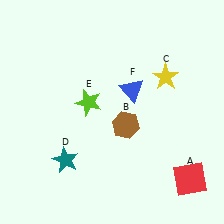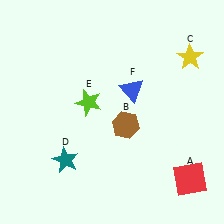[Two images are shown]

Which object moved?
The yellow star (C) moved right.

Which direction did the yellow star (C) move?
The yellow star (C) moved right.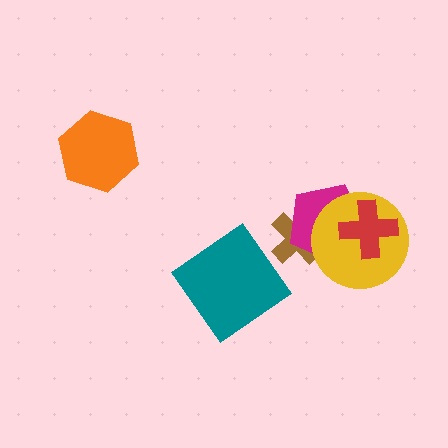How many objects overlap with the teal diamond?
0 objects overlap with the teal diamond.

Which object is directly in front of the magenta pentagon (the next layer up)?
The yellow circle is directly in front of the magenta pentagon.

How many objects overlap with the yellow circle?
3 objects overlap with the yellow circle.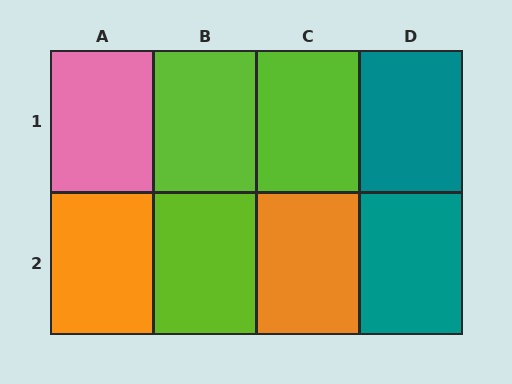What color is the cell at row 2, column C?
Orange.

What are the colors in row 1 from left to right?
Pink, lime, lime, teal.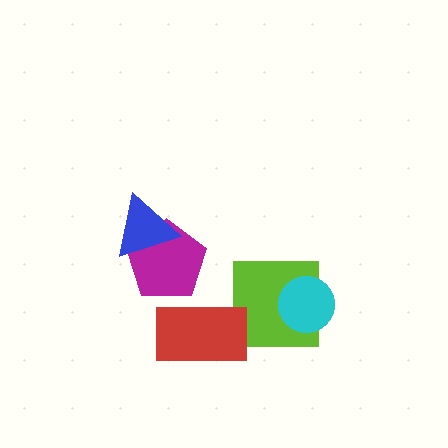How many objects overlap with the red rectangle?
0 objects overlap with the red rectangle.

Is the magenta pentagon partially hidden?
Yes, it is partially covered by another shape.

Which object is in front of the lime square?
The cyan circle is in front of the lime square.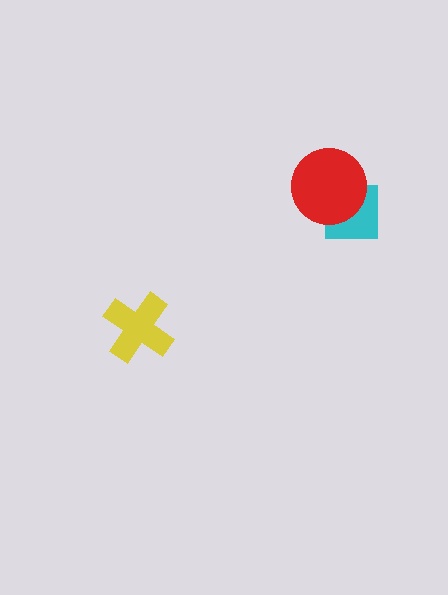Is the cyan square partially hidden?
Yes, it is partially covered by another shape.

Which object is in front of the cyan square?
The red circle is in front of the cyan square.